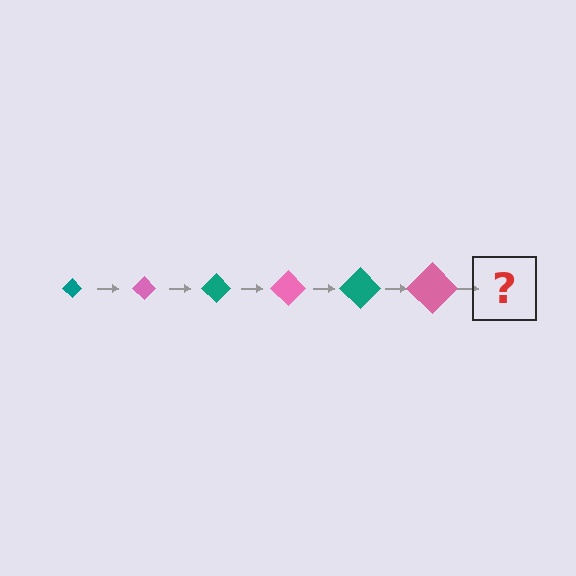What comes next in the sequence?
The next element should be a teal diamond, larger than the previous one.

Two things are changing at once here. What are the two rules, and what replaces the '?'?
The two rules are that the diamond grows larger each step and the color cycles through teal and pink. The '?' should be a teal diamond, larger than the previous one.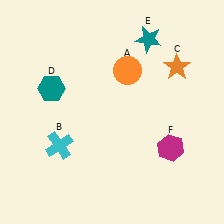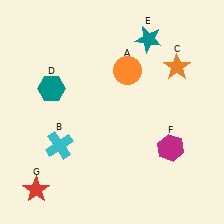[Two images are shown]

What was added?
A red star (G) was added in Image 2.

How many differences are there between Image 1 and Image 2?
There is 1 difference between the two images.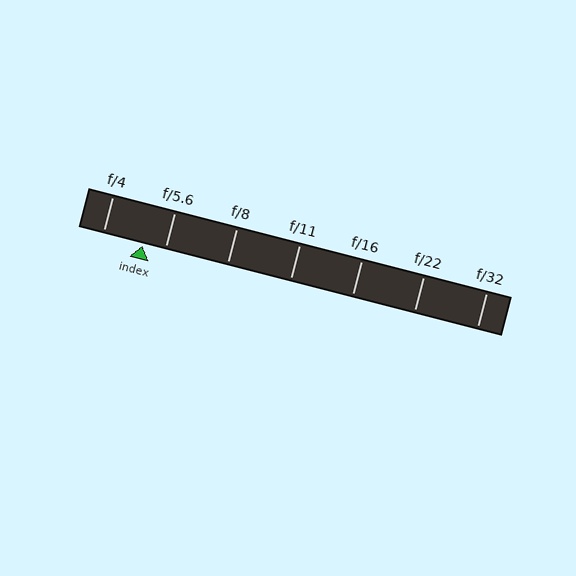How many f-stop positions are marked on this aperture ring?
There are 7 f-stop positions marked.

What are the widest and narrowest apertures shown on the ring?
The widest aperture shown is f/4 and the narrowest is f/32.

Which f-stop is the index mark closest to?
The index mark is closest to f/5.6.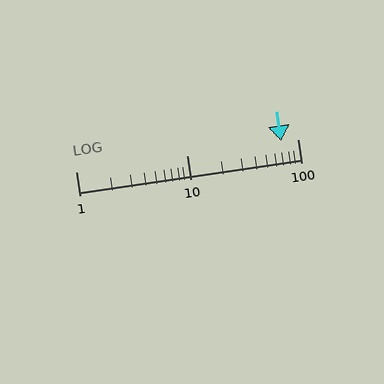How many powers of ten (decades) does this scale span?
The scale spans 2 decades, from 1 to 100.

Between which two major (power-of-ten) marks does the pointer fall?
The pointer is between 10 and 100.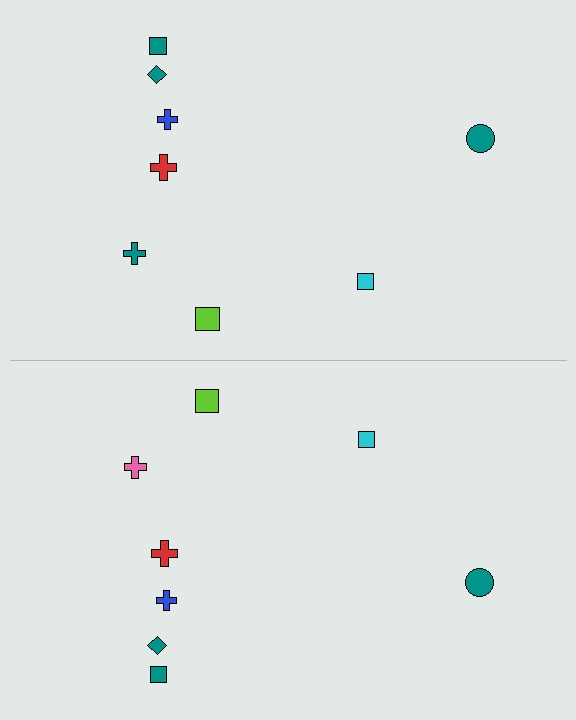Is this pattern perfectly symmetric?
No, the pattern is not perfectly symmetric. The pink cross on the bottom side breaks the symmetry — its mirror counterpart is teal.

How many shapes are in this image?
There are 16 shapes in this image.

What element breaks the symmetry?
The pink cross on the bottom side breaks the symmetry — its mirror counterpart is teal.